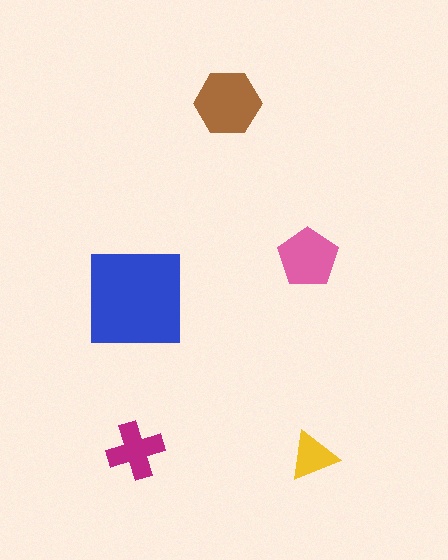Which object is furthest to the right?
The yellow triangle is rightmost.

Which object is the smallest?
The yellow triangle.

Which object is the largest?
The blue square.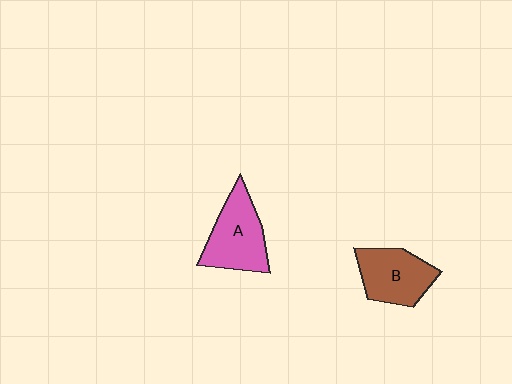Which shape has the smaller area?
Shape B (brown).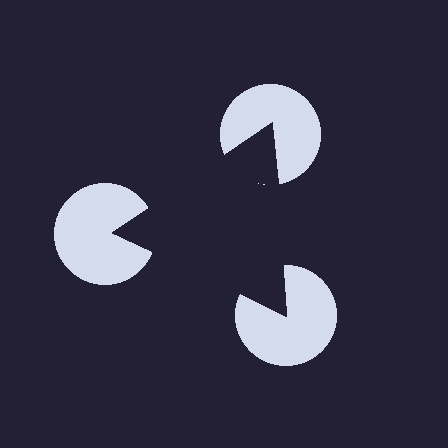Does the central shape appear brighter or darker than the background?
It typically appears slightly darker than the background, even though no actual brightness change is drawn.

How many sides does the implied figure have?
3 sides.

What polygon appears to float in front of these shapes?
An illusory triangle — its edges are inferred from the aligned wedge cuts in the pac-man discs, not physically drawn.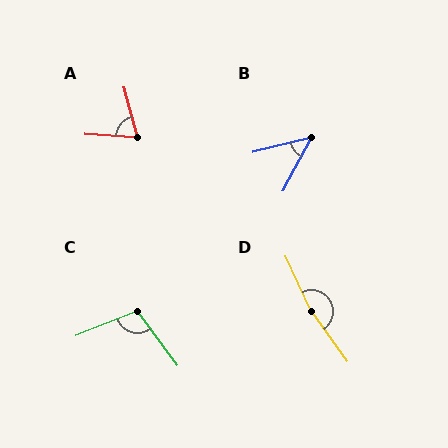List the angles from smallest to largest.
B (48°), A (71°), C (105°), D (169°).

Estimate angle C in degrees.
Approximately 105 degrees.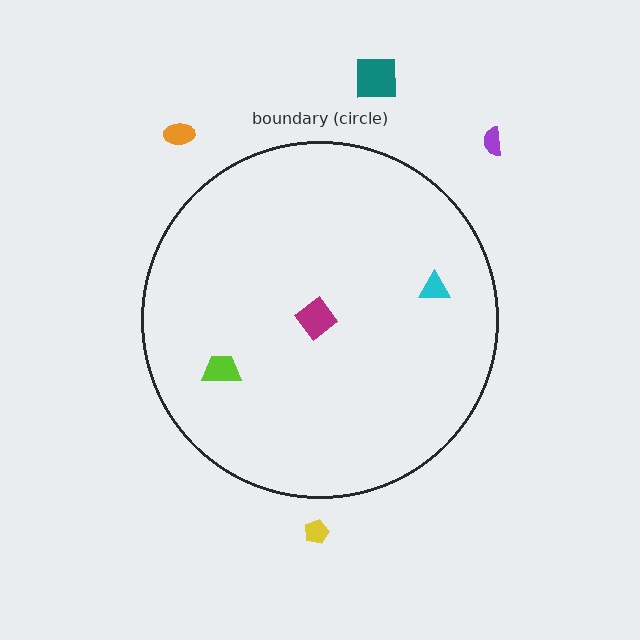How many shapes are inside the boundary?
3 inside, 4 outside.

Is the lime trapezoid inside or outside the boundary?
Inside.